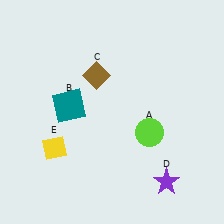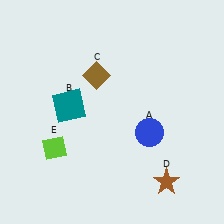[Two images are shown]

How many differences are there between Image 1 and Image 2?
There are 3 differences between the two images.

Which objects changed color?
A changed from lime to blue. D changed from purple to brown. E changed from yellow to lime.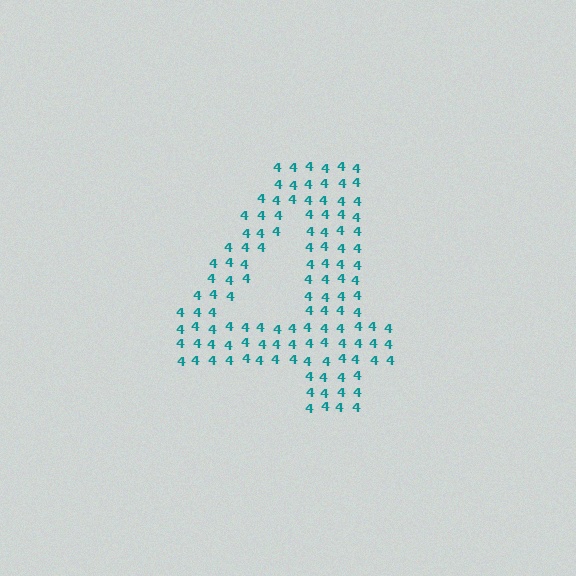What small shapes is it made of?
It is made of small digit 4's.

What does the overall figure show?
The overall figure shows the digit 4.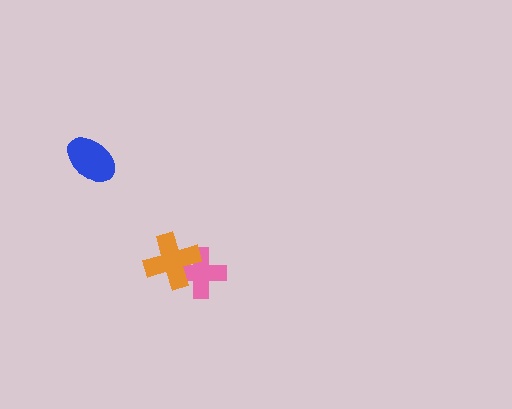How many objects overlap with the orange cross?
1 object overlaps with the orange cross.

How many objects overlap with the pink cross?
1 object overlaps with the pink cross.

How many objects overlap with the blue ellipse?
0 objects overlap with the blue ellipse.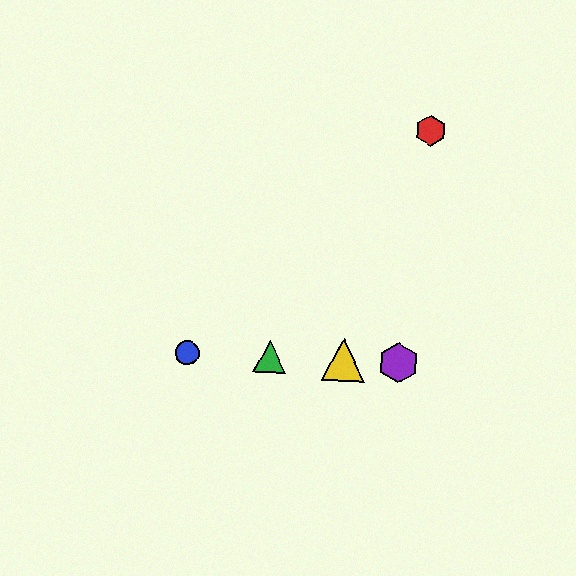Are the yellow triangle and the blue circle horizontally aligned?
Yes, both are at y≈360.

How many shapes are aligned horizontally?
4 shapes (the blue circle, the green triangle, the yellow triangle, the purple hexagon) are aligned horizontally.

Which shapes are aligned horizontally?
The blue circle, the green triangle, the yellow triangle, the purple hexagon are aligned horizontally.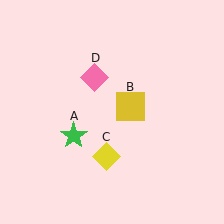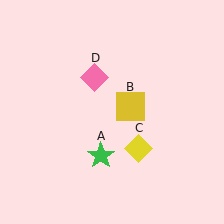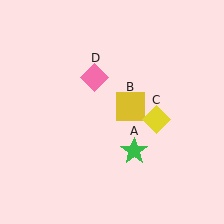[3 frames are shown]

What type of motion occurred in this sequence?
The green star (object A), yellow diamond (object C) rotated counterclockwise around the center of the scene.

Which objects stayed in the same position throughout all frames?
Yellow square (object B) and pink diamond (object D) remained stationary.